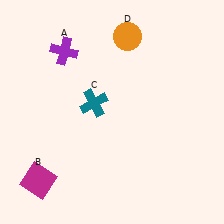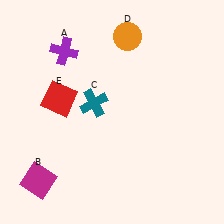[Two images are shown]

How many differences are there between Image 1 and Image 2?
There is 1 difference between the two images.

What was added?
A red square (E) was added in Image 2.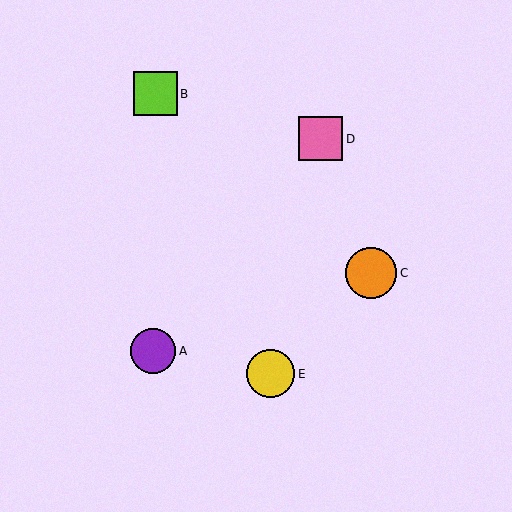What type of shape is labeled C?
Shape C is an orange circle.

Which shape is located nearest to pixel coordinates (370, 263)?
The orange circle (labeled C) at (371, 273) is nearest to that location.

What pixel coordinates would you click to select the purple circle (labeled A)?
Click at (153, 351) to select the purple circle A.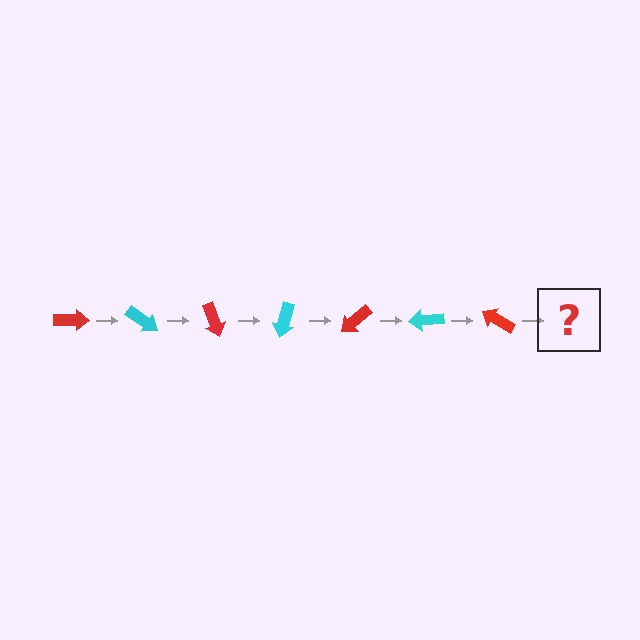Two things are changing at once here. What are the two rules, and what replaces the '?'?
The two rules are that it rotates 35 degrees each step and the color cycles through red and cyan. The '?' should be a cyan arrow, rotated 245 degrees from the start.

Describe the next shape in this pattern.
It should be a cyan arrow, rotated 245 degrees from the start.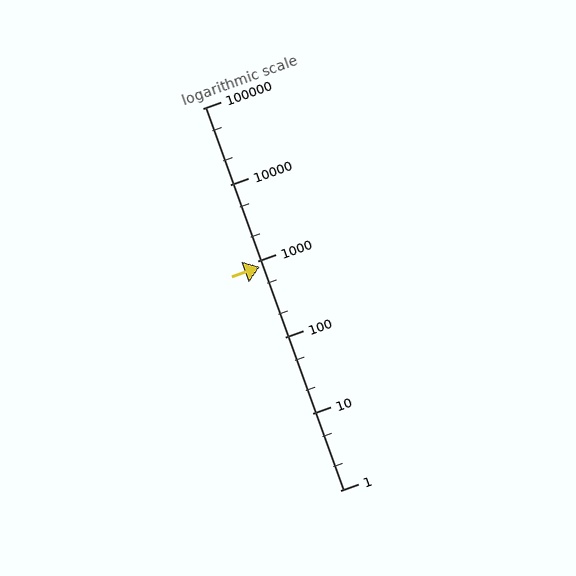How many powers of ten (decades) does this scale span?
The scale spans 5 decades, from 1 to 100000.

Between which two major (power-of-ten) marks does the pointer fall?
The pointer is between 100 and 1000.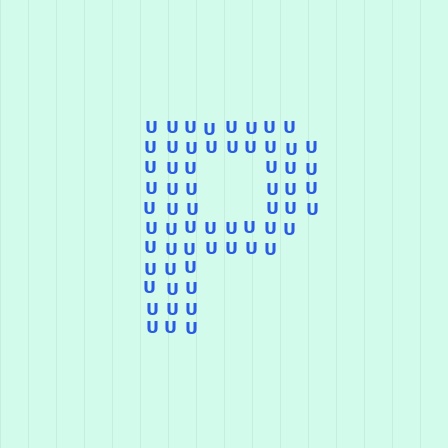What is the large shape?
The large shape is the letter P.